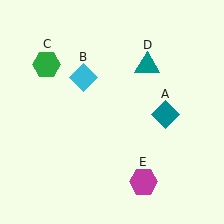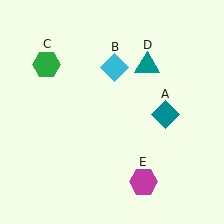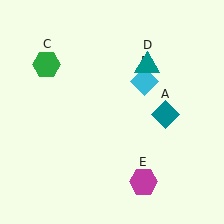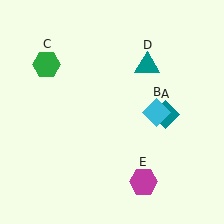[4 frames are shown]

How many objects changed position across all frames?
1 object changed position: cyan diamond (object B).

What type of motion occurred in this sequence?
The cyan diamond (object B) rotated clockwise around the center of the scene.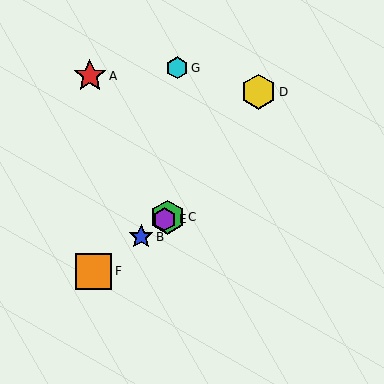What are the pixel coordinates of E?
Object E is at (165, 219).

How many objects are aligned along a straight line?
4 objects (B, C, E, F) are aligned along a straight line.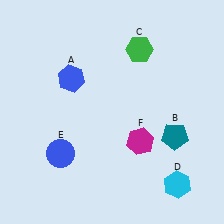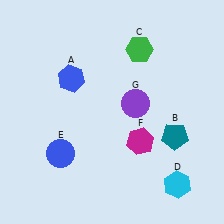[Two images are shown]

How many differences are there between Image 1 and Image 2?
There is 1 difference between the two images.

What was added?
A purple circle (G) was added in Image 2.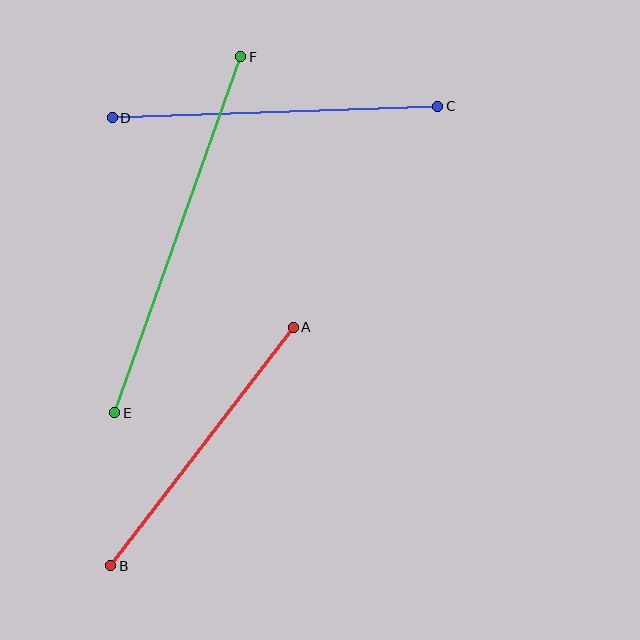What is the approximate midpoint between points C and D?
The midpoint is at approximately (275, 112) pixels.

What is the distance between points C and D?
The distance is approximately 326 pixels.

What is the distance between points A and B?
The distance is approximately 300 pixels.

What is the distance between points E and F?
The distance is approximately 378 pixels.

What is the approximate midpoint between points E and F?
The midpoint is at approximately (178, 235) pixels.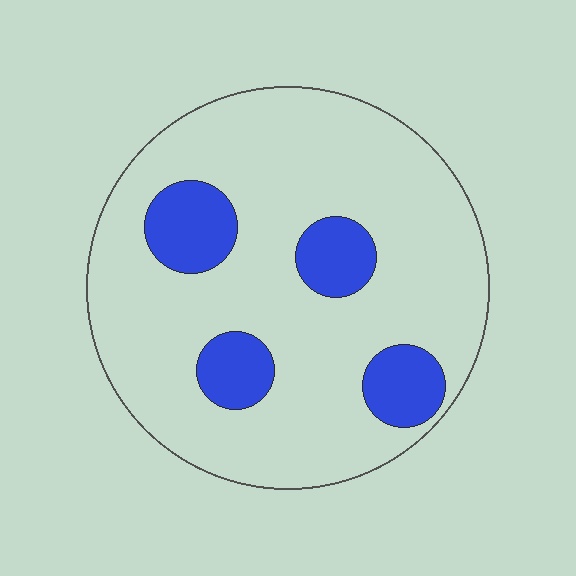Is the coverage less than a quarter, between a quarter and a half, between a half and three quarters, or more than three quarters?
Less than a quarter.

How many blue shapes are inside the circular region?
4.